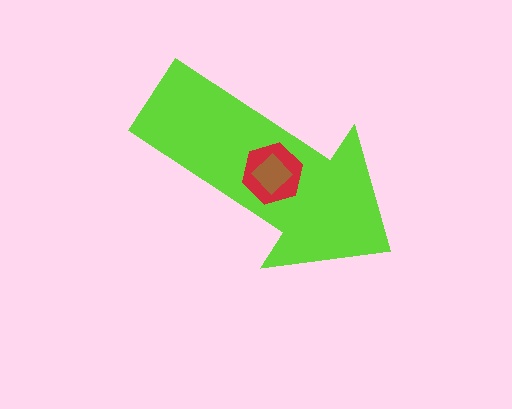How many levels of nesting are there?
3.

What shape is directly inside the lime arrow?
The red hexagon.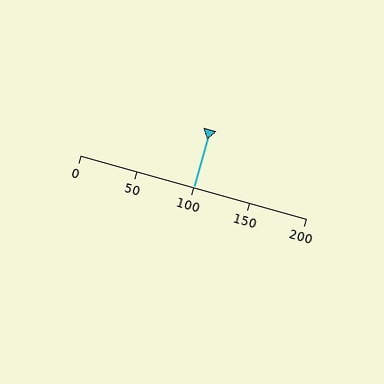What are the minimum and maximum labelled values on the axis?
The axis runs from 0 to 200.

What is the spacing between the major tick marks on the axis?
The major ticks are spaced 50 apart.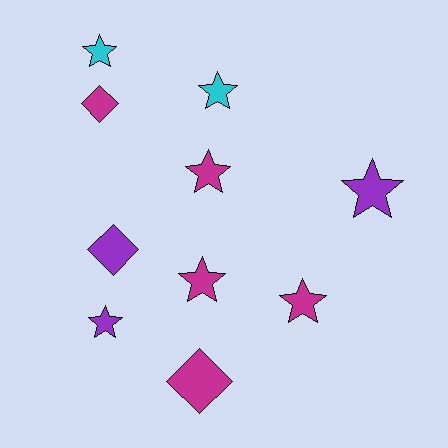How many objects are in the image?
There are 10 objects.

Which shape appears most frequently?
Star, with 7 objects.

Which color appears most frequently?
Magenta, with 5 objects.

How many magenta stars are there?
There are 3 magenta stars.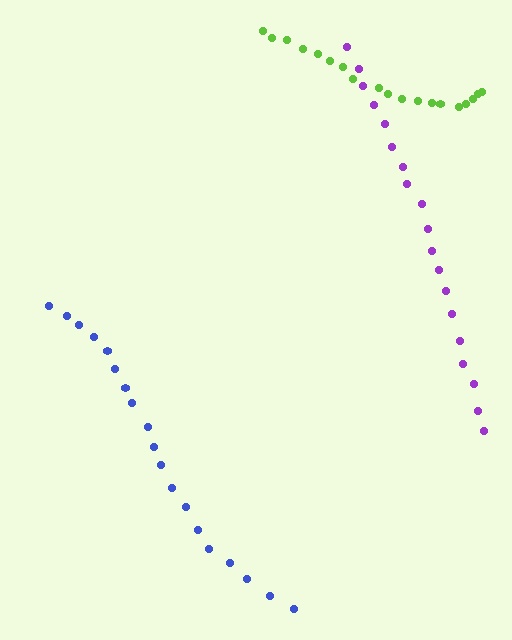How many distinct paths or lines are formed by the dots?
There are 3 distinct paths.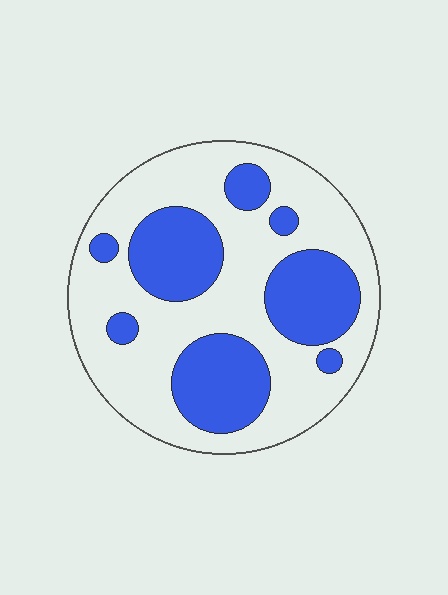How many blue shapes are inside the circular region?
8.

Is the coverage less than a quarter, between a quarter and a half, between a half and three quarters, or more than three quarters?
Between a quarter and a half.